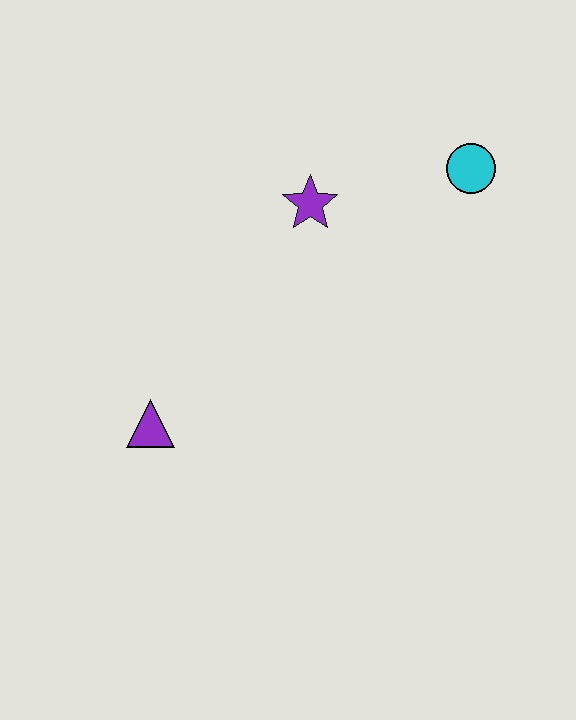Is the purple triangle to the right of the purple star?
No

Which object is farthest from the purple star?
The purple triangle is farthest from the purple star.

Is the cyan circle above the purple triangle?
Yes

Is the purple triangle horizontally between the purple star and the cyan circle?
No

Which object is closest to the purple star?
The cyan circle is closest to the purple star.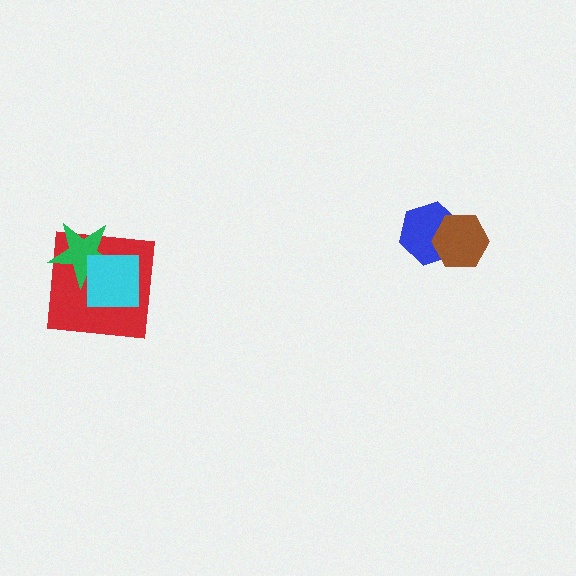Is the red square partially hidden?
Yes, it is partially covered by another shape.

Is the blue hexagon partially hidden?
Yes, it is partially covered by another shape.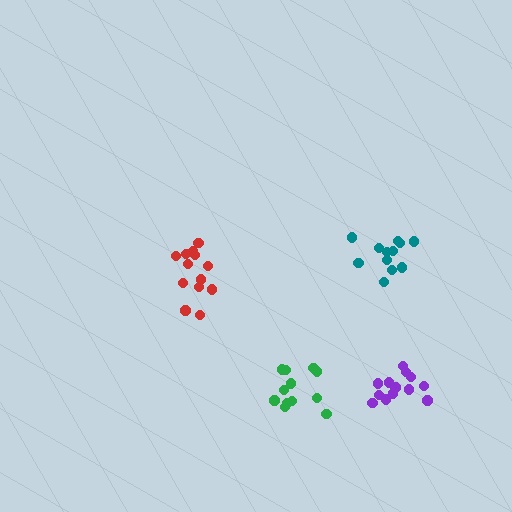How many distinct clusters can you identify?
There are 4 distinct clusters.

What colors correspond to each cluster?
The clusters are colored: purple, red, green, teal.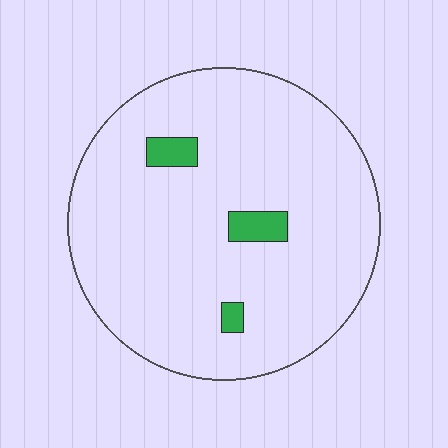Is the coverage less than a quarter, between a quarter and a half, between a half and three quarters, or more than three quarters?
Less than a quarter.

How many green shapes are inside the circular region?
3.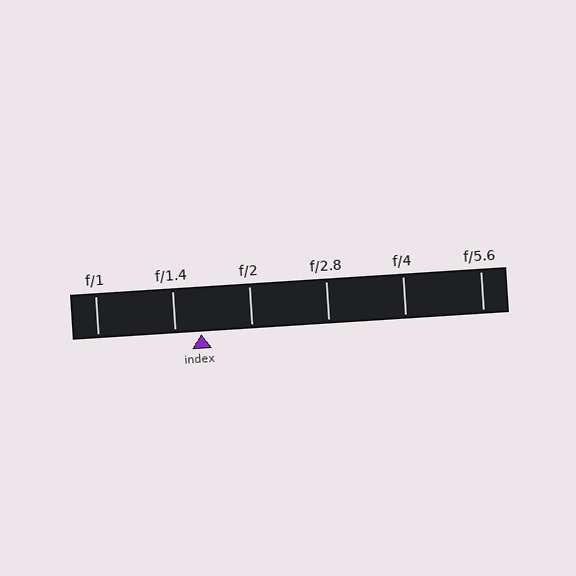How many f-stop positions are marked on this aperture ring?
There are 6 f-stop positions marked.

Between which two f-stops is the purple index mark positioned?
The index mark is between f/1.4 and f/2.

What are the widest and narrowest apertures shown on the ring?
The widest aperture shown is f/1 and the narrowest is f/5.6.